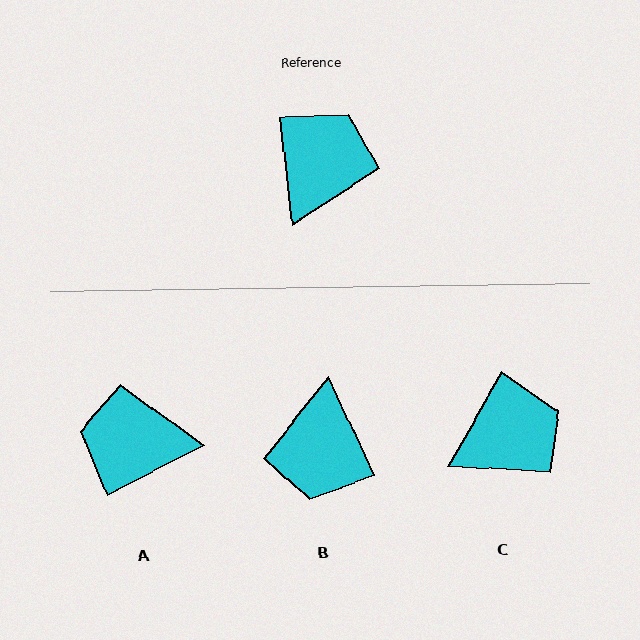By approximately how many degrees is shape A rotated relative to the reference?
Approximately 111 degrees counter-clockwise.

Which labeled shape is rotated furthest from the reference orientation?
B, about 162 degrees away.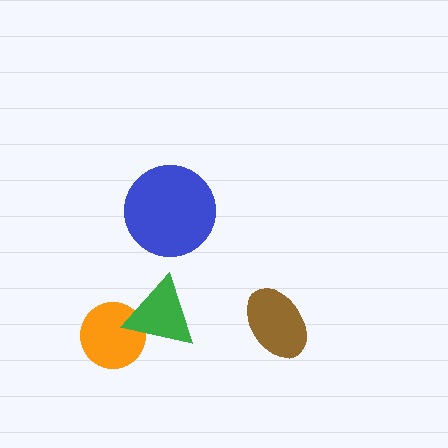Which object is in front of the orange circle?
The green triangle is in front of the orange circle.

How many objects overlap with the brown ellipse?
0 objects overlap with the brown ellipse.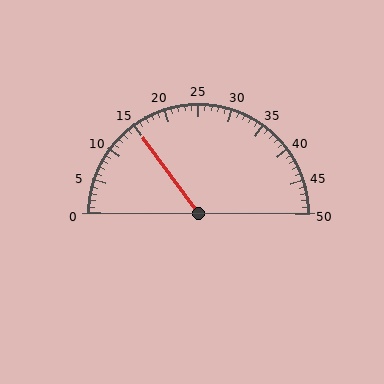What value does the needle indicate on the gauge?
The needle indicates approximately 15.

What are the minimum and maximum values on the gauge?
The gauge ranges from 0 to 50.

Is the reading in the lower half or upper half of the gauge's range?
The reading is in the lower half of the range (0 to 50).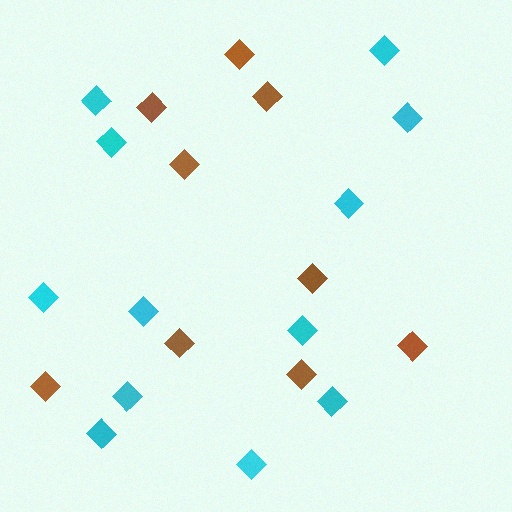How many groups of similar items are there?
There are 2 groups: one group of cyan diamonds (12) and one group of brown diamonds (9).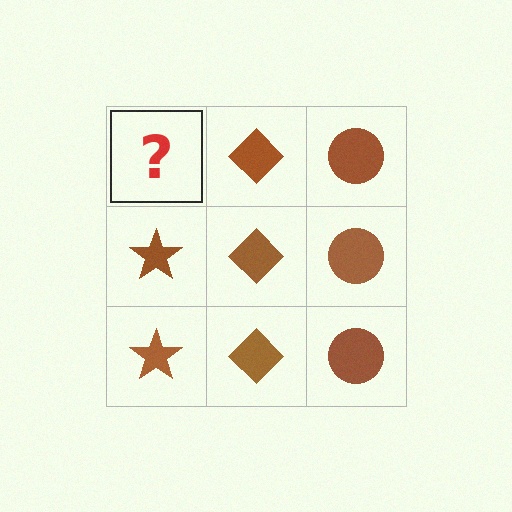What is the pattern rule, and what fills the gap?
The rule is that each column has a consistent shape. The gap should be filled with a brown star.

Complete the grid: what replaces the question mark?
The question mark should be replaced with a brown star.